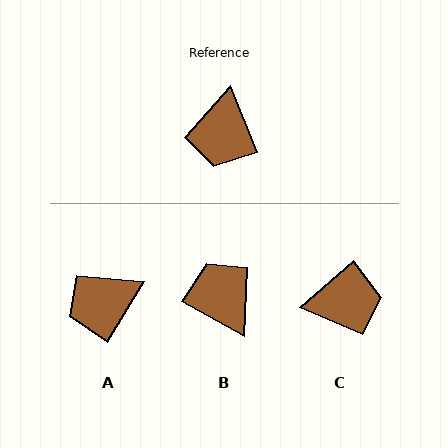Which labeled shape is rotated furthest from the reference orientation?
B, about 141 degrees away.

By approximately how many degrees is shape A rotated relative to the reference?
Approximately 53 degrees clockwise.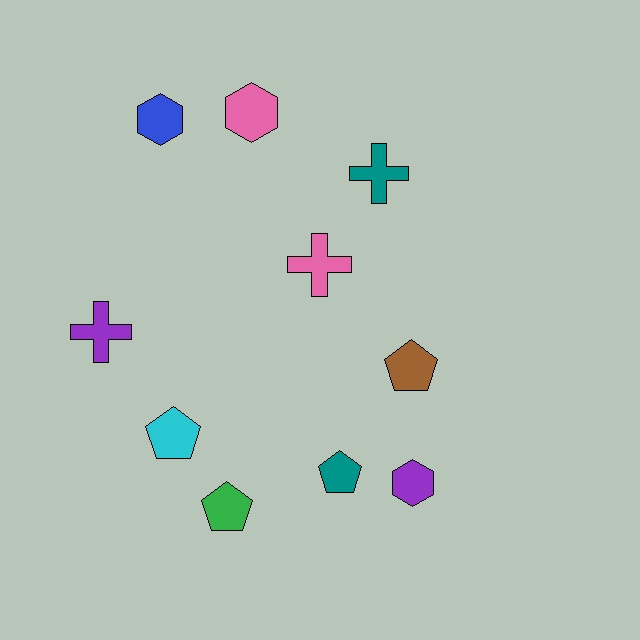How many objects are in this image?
There are 10 objects.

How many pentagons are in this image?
There are 4 pentagons.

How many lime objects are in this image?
There are no lime objects.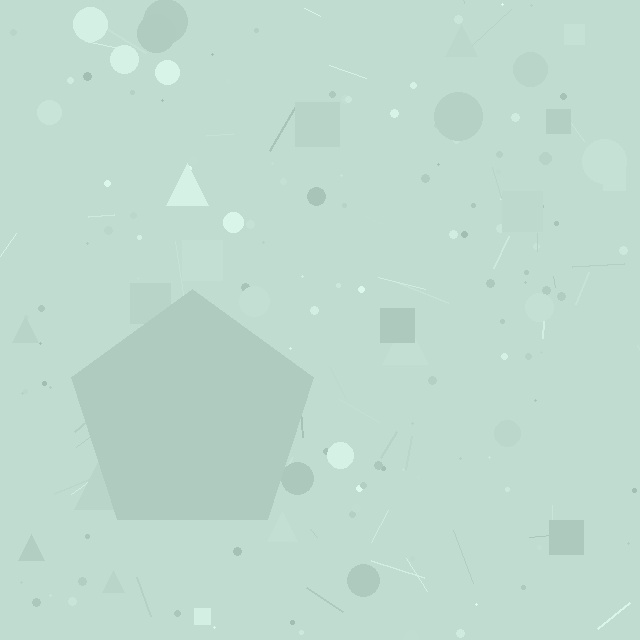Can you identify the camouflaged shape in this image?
The camouflaged shape is a pentagon.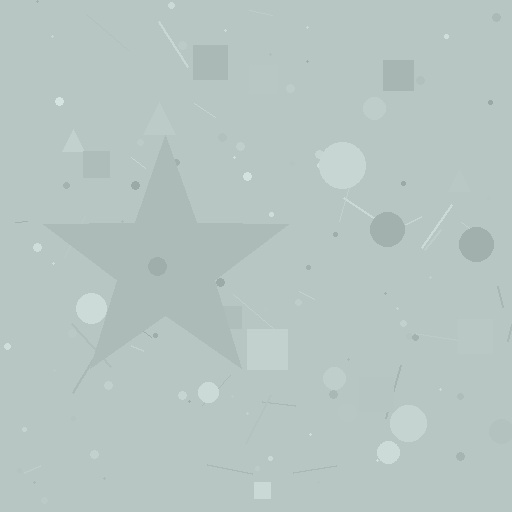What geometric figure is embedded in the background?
A star is embedded in the background.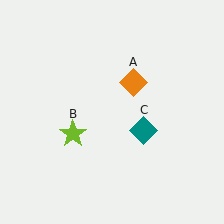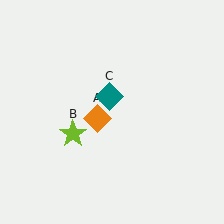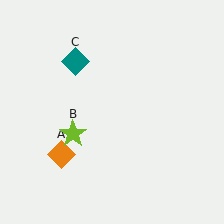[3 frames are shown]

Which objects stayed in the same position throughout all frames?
Lime star (object B) remained stationary.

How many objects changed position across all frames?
2 objects changed position: orange diamond (object A), teal diamond (object C).